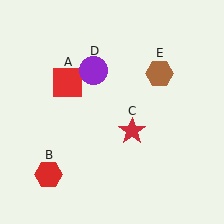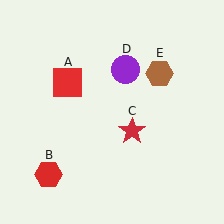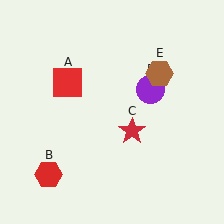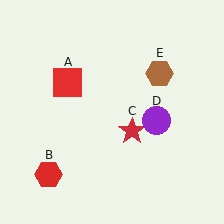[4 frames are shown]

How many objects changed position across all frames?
1 object changed position: purple circle (object D).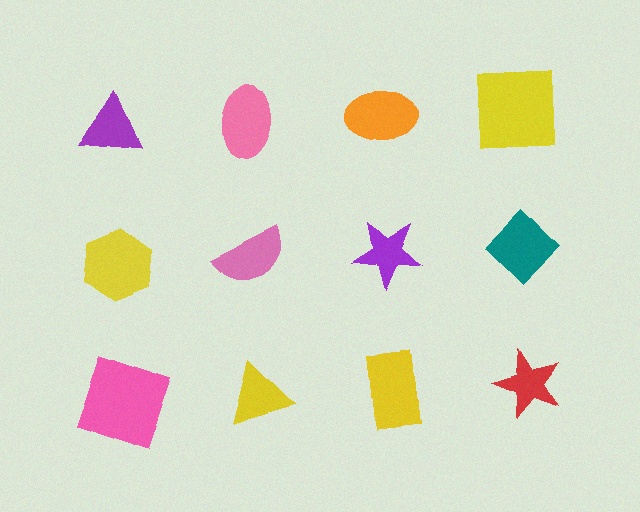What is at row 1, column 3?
An orange ellipse.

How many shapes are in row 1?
4 shapes.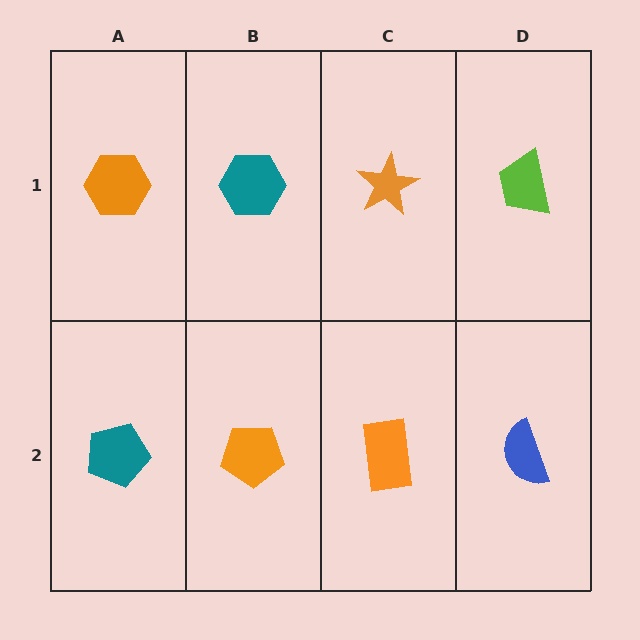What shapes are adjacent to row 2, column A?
An orange hexagon (row 1, column A), an orange pentagon (row 2, column B).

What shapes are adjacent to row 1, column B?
An orange pentagon (row 2, column B), an orange hexagon (row 1, column A), an orange star (row 1, column C).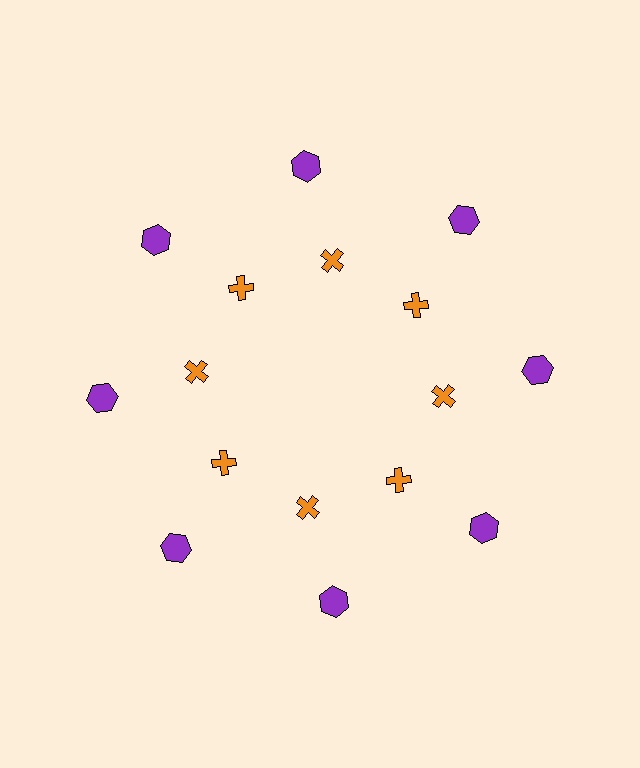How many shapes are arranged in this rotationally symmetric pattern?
There are 16 shapes, arranged in 8 groups of 2.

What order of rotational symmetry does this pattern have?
This pattern has 8-fold rotational symmetry.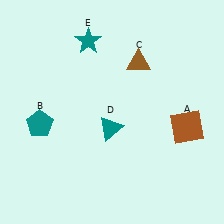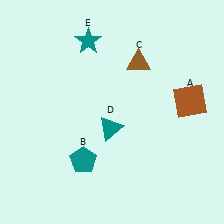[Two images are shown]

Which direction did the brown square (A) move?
The brown square (A) moved up.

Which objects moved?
The objects that moved are: the brown square (A), the teal pentagon (B).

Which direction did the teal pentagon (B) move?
The teal pentagon (B) moved right.